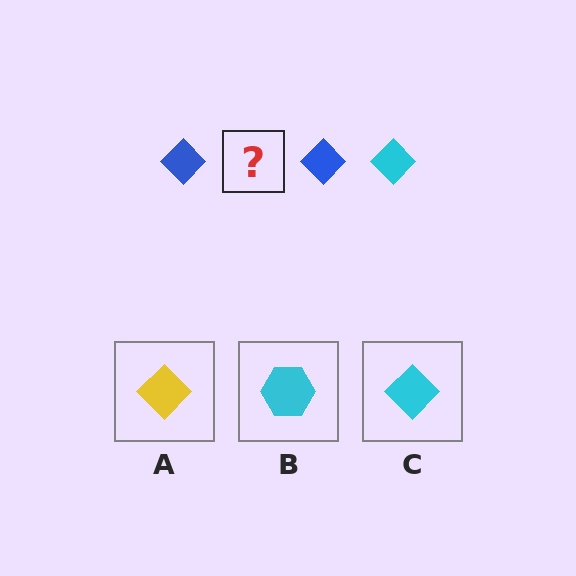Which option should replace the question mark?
Option C.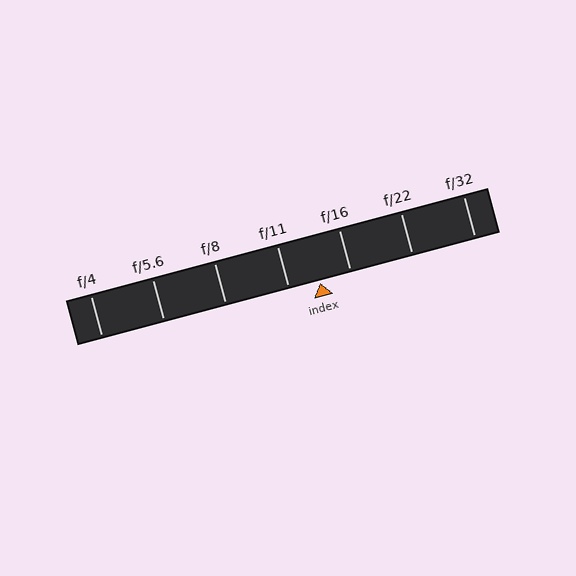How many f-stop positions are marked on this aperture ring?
There are 7 f-stop positions marked.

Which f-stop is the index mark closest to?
The index mark is closest to f/16.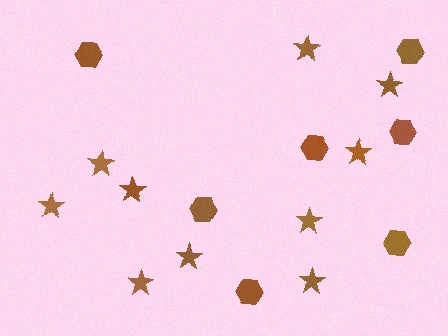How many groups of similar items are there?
There are 2 groups: one group of stars (10) and one group of hexagons (7).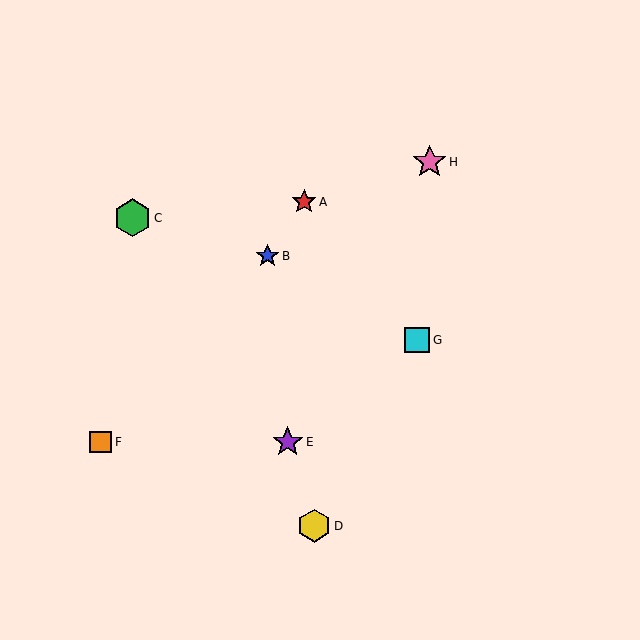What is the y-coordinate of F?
Object F is at y≈442.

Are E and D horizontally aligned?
No, E is at y≈442 and D is at y≈526.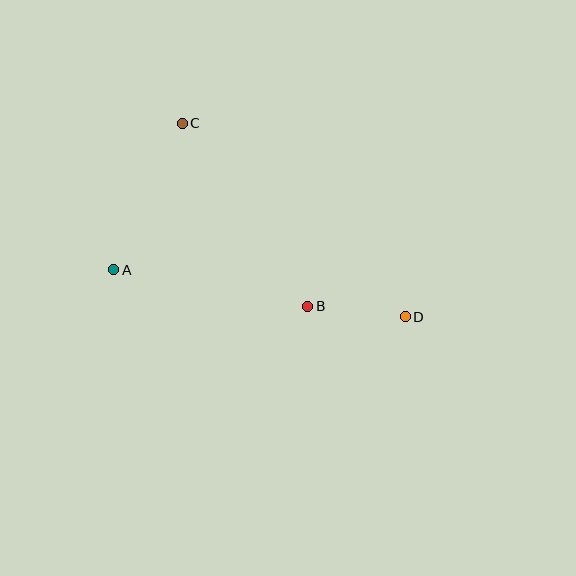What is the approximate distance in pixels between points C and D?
The distance between C and D is approximately 296 pixels.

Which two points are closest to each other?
Points B and D are closest to each other.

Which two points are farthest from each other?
Points A and D are farthest from each other.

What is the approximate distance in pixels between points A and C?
The distance between A and C is approximately 162 pixels.